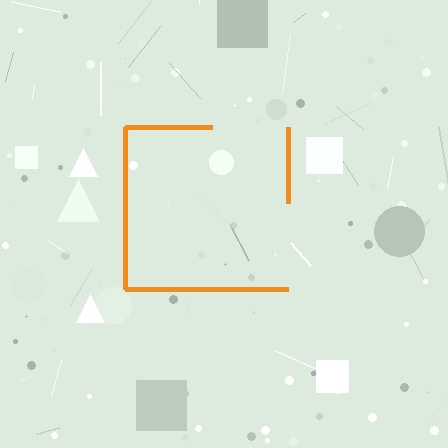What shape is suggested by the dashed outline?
The dashed outline suggests a square.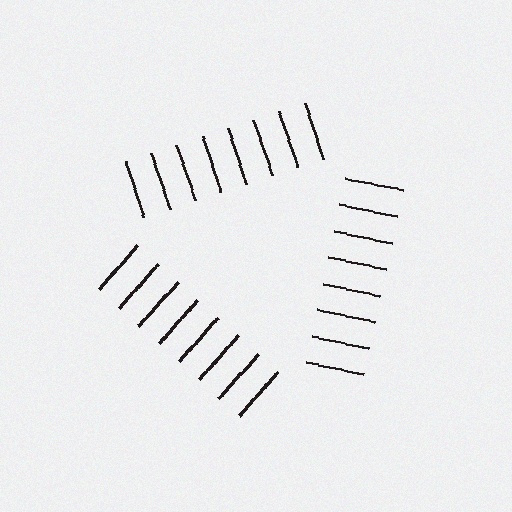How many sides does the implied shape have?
3 sides — the line-ends trace a triangle.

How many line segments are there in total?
24 — 8 along each of the 3 edges.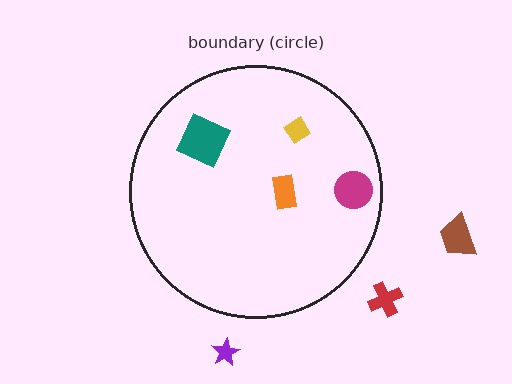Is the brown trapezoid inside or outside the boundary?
Outside.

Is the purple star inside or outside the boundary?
Outside.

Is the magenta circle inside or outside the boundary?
Inside.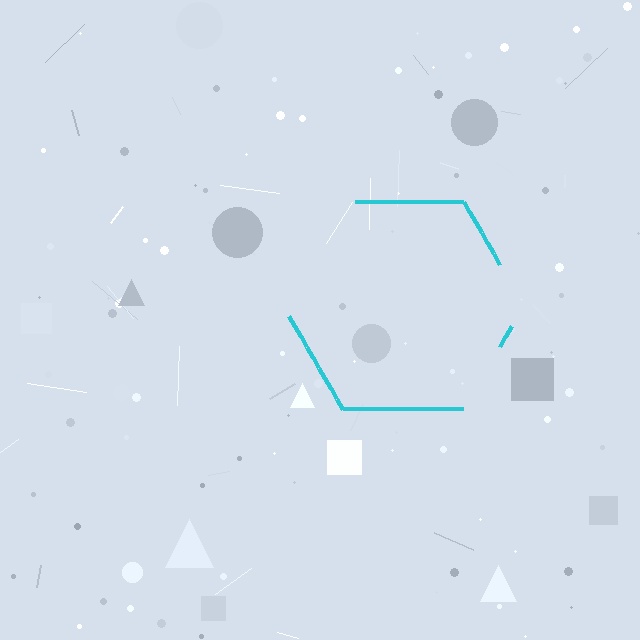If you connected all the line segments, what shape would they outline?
They would outline a hexagon.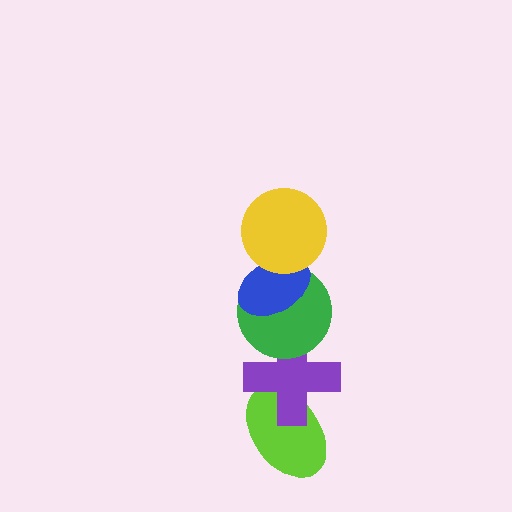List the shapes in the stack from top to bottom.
From top to bottom: the yellow circle, the blue ellipse, the green circle, the purple cross, the lime ellipse.